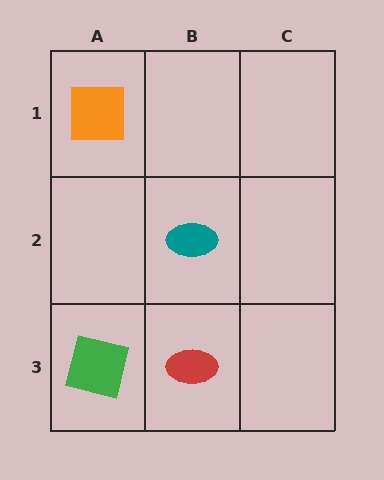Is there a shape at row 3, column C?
No, that cell is empty.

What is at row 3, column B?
A red ellipse.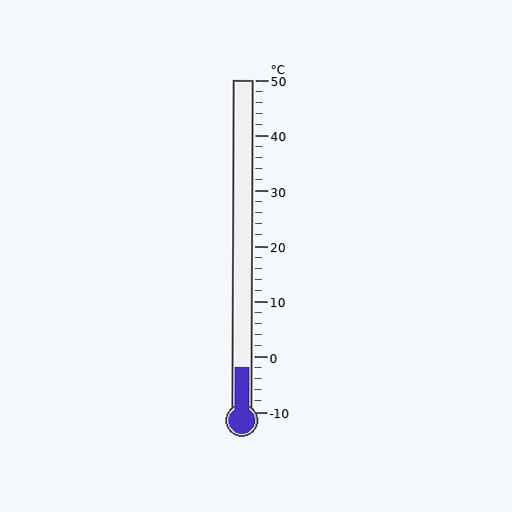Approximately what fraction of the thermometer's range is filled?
The thermometer is filled to approximately 15% of its range.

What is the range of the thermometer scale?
The thermometer scale ranges from -10°C to 50°C.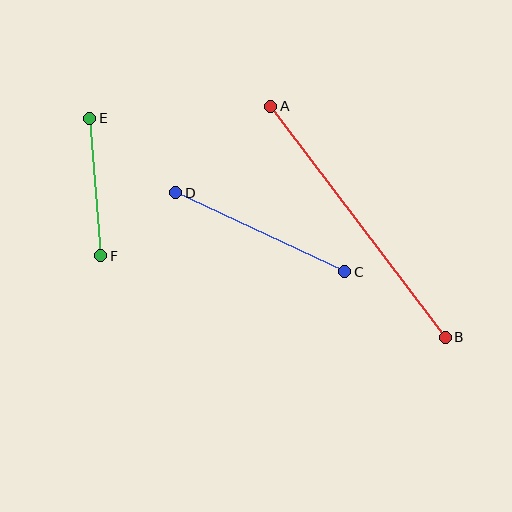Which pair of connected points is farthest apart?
Points A and B are farthest apart.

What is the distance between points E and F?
The distance is approximately 138 pixels.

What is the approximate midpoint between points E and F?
The midpoint is at approximately (95, 187) pixels.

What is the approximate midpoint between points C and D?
The midpoint is at approximately (260, 232) pixels.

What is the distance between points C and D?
The distance is approximately 187 pixels.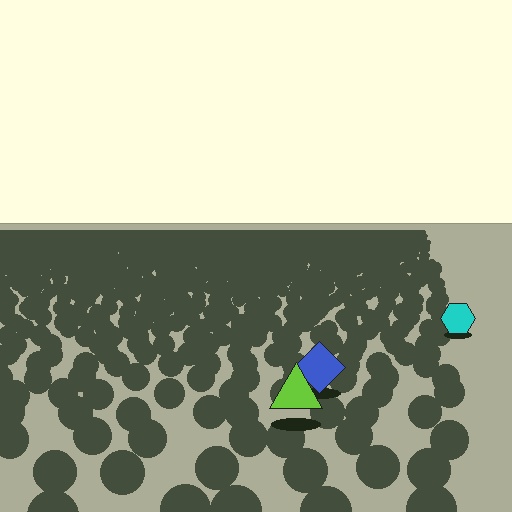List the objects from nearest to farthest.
From nearest to farthest: the lime triangle, the blue diamond, the cyan hexagon.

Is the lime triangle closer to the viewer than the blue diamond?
Yes. The lime triangle is closer — you can tell from the texture gradient: the ground texture is coarser near it.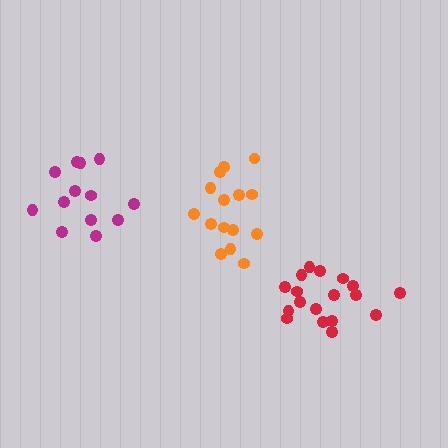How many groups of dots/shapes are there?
There are 3 groups.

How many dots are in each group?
Group 1: 18 dots, Group 2: 13 dots, Group 3: 15 dots (46 total).